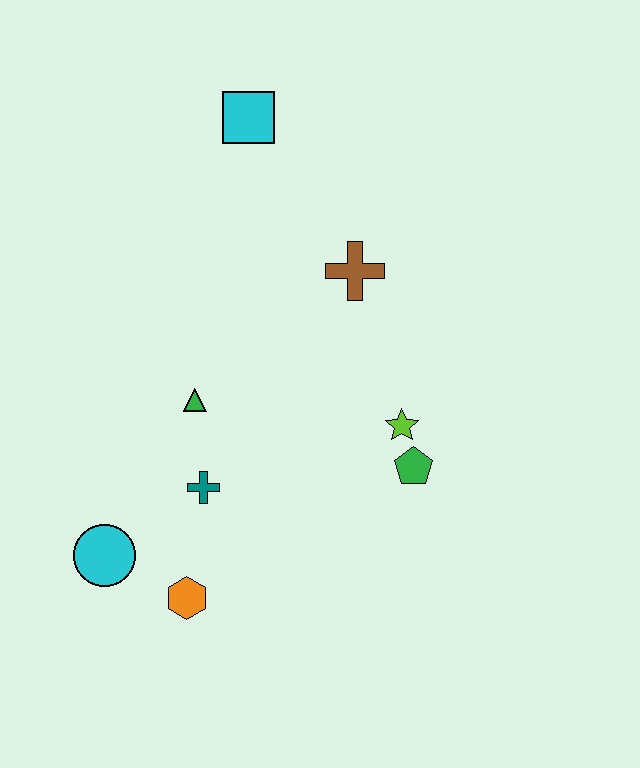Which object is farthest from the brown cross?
The cyan circle is farthest from the brown cross.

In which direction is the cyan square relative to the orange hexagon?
The cyan square is above the orange hexagon.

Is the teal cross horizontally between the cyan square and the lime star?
No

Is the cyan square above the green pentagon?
Yes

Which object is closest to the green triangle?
The teal cross is closest to the green triangle.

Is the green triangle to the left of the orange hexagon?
No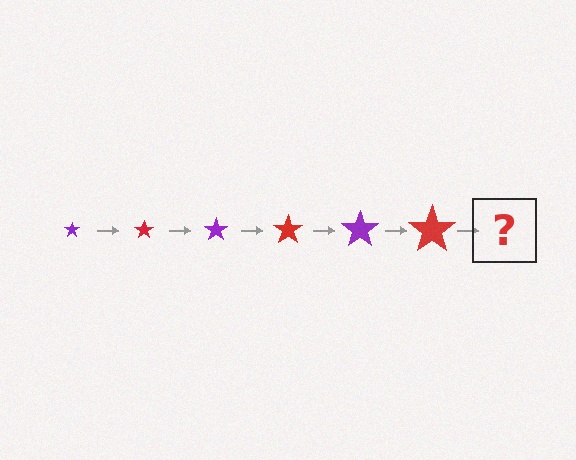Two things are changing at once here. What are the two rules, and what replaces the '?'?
The two rules are that the star grows larger each step and the color cycles through purple and red. The '?' should be a purple star, larger than the previous one.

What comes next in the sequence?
The next element should be a purple star, larger than the previous one.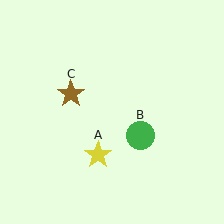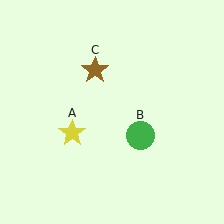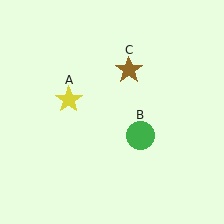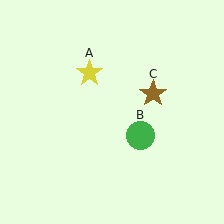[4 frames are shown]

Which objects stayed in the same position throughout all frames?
Green circle (object B) remained stationary.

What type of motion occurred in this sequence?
The yellow star (object A), brown star (object C) rotated clockwise around the center of the scene.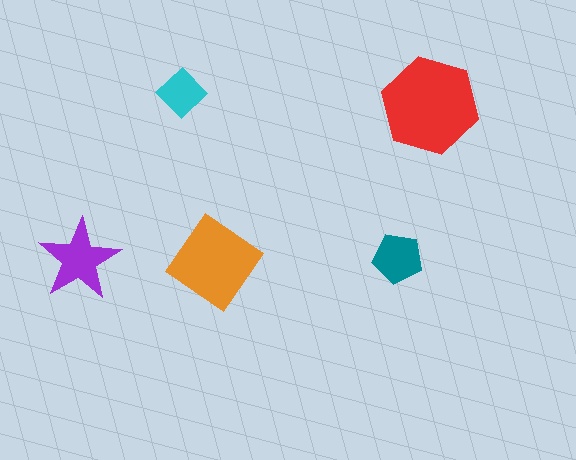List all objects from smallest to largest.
The cyan diamond, the teal pentagon, the purple star, the orange diamond, the red hexagon.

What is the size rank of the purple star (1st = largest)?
3rd.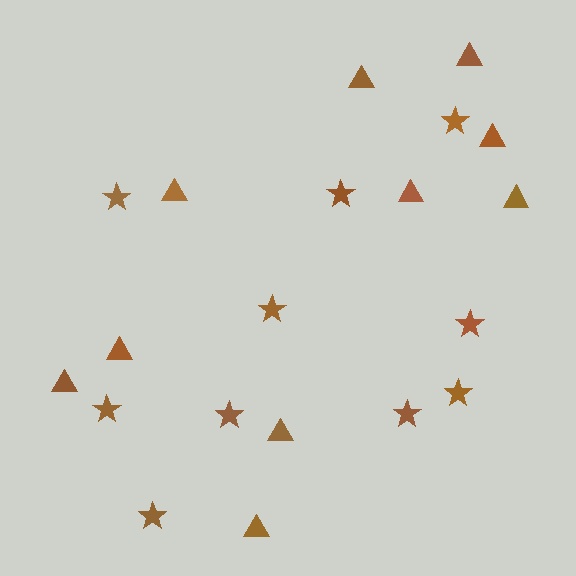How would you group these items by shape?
There are 2 groups: one group of triangles (10) and one group of stars (10).